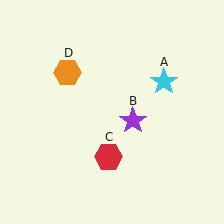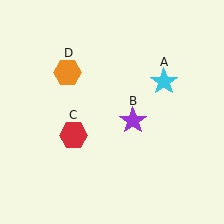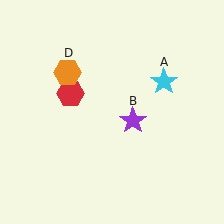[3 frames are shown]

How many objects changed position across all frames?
1 object changed position: red hexagon (object C).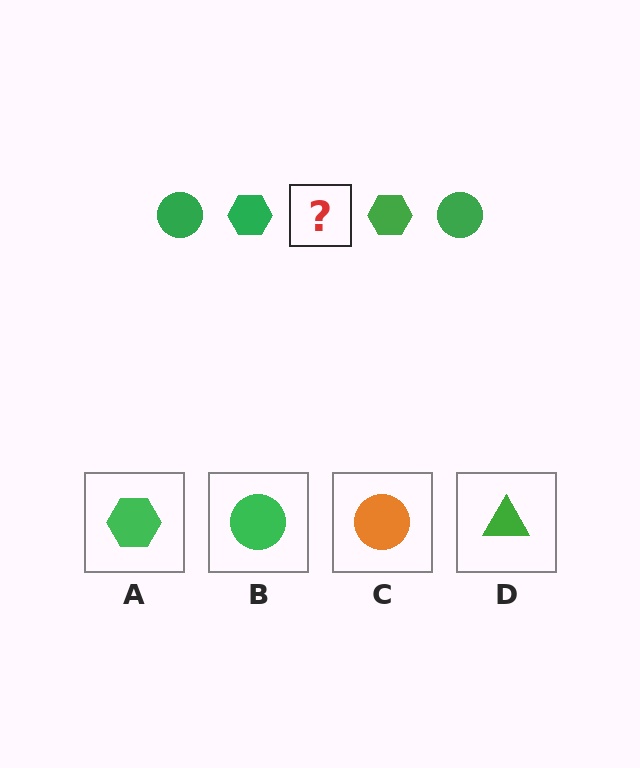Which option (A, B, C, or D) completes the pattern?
B.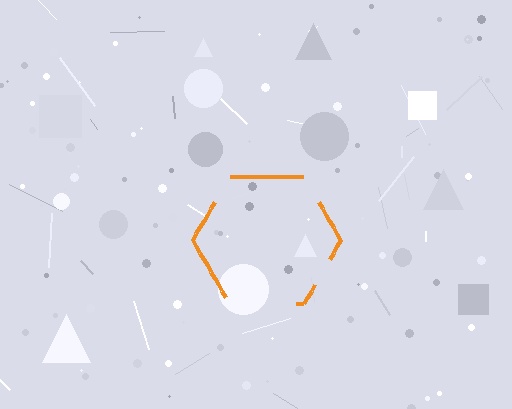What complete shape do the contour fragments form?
The contour fragments form a hexagon.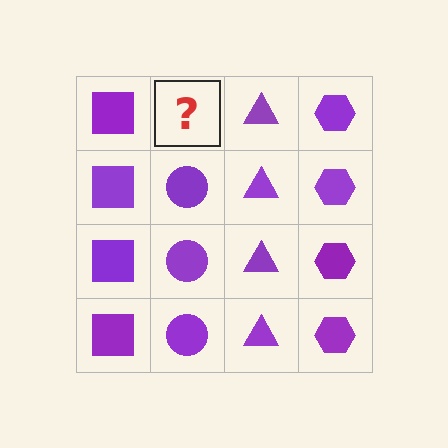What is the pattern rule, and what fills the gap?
The rule is that each column has a consistent shape. The gap should be filled with a purple circle.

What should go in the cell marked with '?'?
The missing cell should contain a purple circle.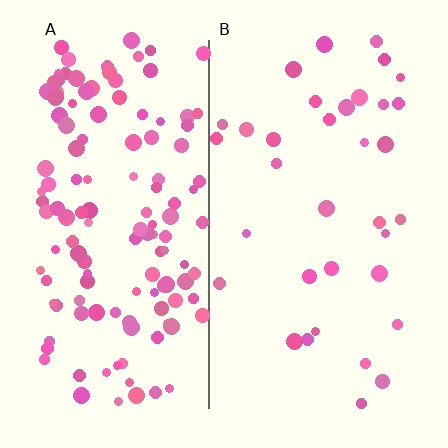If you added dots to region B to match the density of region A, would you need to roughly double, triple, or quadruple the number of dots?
Approximately quadruple.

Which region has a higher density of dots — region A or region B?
A (the left).